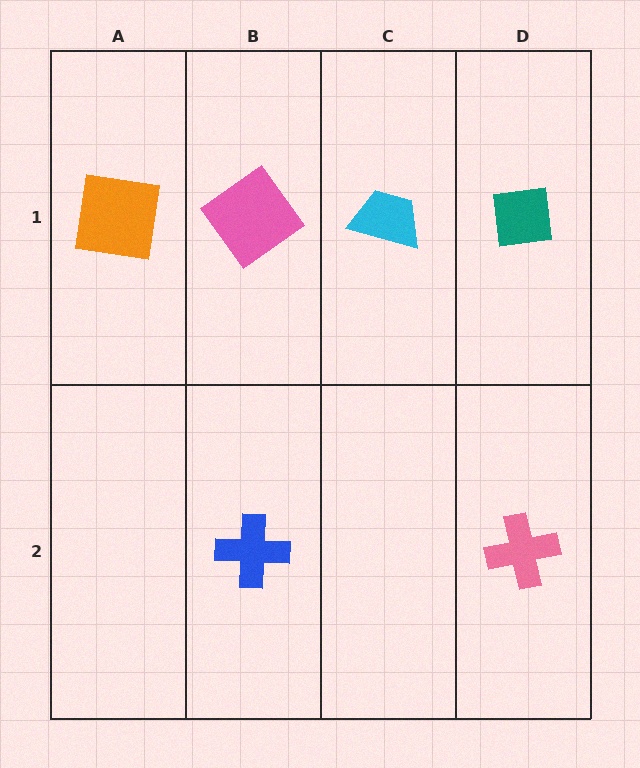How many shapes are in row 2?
2 shapes.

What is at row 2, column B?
A blue cross.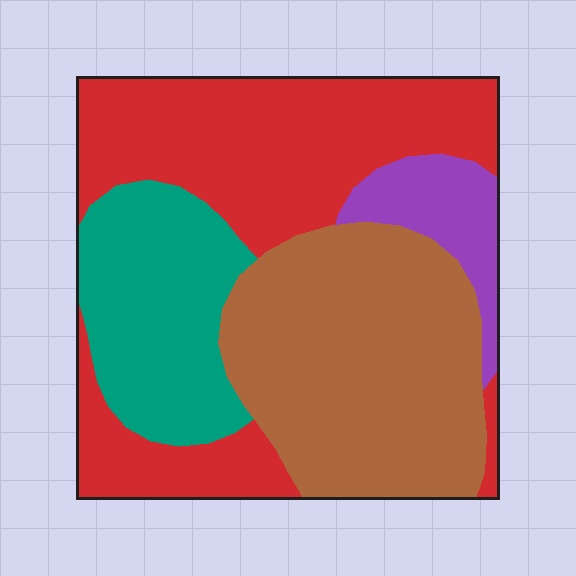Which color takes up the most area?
Red, at roughly 40%.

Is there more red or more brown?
Red.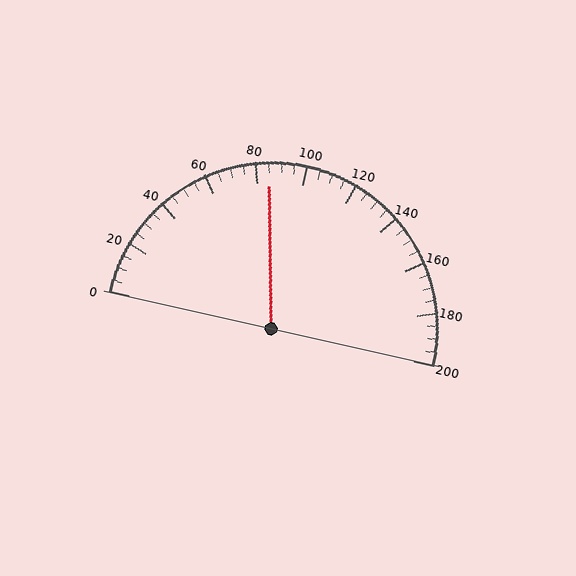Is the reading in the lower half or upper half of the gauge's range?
The reading is in the lower half of the range (0 to 200).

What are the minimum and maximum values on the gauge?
The gauge ranges from 0 to 200.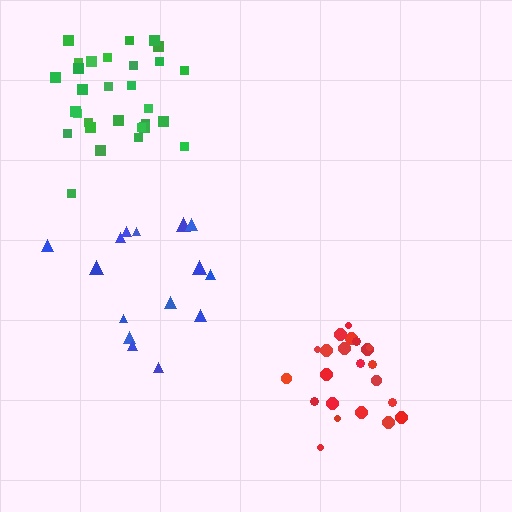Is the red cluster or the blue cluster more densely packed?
Red.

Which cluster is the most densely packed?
Red.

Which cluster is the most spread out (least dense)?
Blue.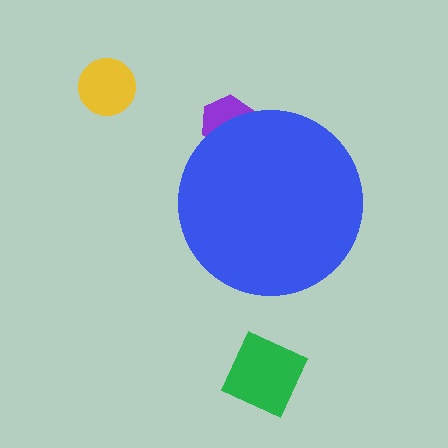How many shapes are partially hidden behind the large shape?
1 shape is partially hidden.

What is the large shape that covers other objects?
A blue circle.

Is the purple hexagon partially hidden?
Yes, the purple hexagon is partially hidden behind the blue circle.